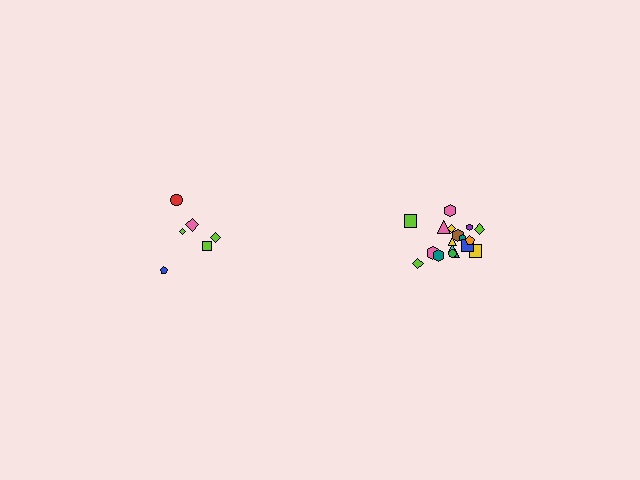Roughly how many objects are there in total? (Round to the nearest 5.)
Roughly 25 objects in total.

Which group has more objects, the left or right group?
The right group.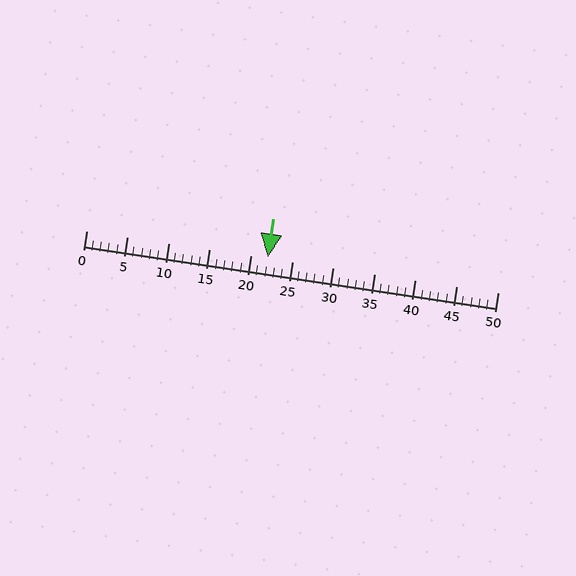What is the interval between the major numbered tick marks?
The major tick marks are spaced 5 units apart.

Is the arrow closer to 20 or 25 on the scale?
The arrow is closer to 20.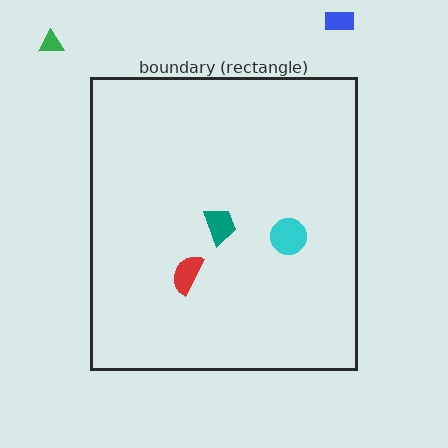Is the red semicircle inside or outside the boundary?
Inside.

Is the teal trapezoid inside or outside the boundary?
Inside.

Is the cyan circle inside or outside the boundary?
Inside.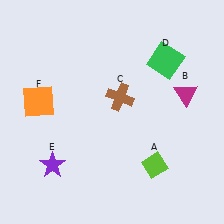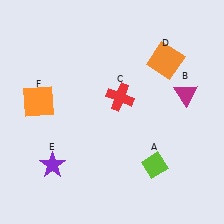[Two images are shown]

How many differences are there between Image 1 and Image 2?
There are 2 differences between the two images.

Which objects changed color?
C changed from brown to red. D changed from green to orange.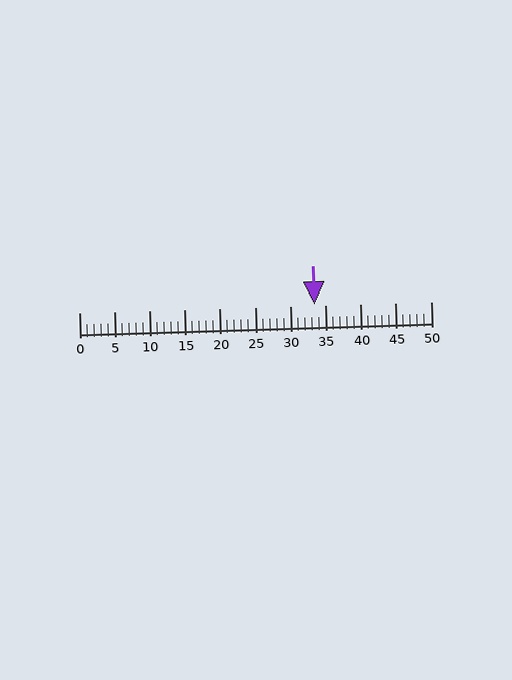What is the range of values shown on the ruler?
The ruler shows values from 0 to 50.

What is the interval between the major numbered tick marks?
The major tick marks are spaced 5 units apart.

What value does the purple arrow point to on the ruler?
The purple arrow points to approximately 34.